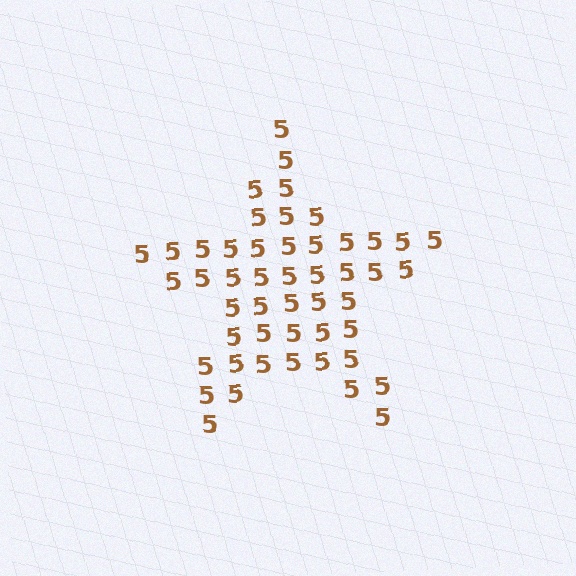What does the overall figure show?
The overall figure shows a star.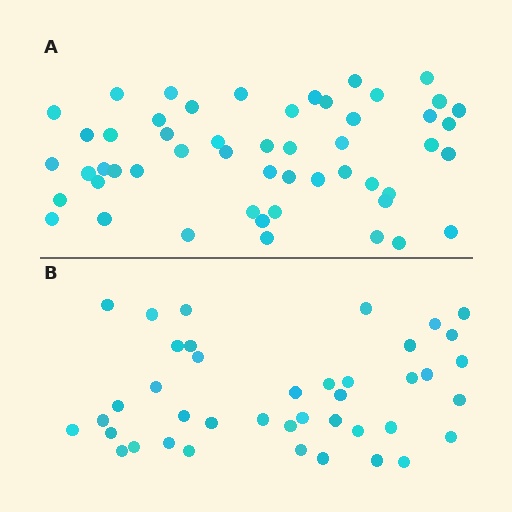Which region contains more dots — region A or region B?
Region A (the top region) has more dots.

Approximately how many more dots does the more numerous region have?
Region A has roughly 12 or so more dots than region B.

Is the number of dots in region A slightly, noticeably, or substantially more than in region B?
Region A has noticeably more, but not dramatically so. The ratio is roughly 1.3 to 1.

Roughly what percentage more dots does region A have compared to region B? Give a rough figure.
About 25% more.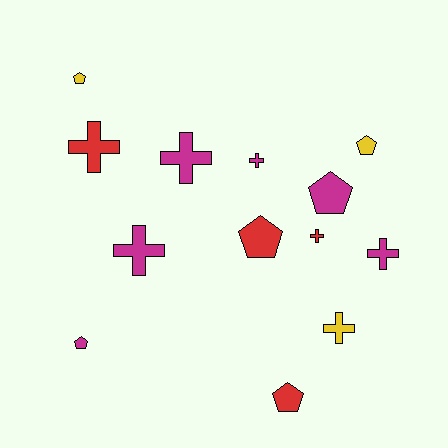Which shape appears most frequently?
Cross, with 7 objects.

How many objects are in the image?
There are 13 objects.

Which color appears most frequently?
Magenta, with 6 objects.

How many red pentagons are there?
There are 2 red pentagons.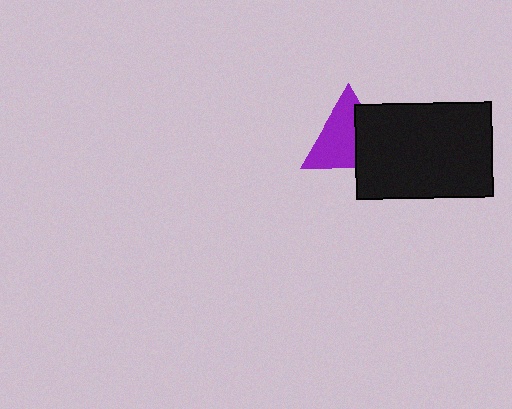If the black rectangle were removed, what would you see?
You would see the complete purple triangle.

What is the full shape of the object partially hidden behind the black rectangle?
The partially hidden object is a purple triangle.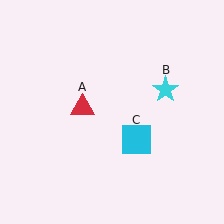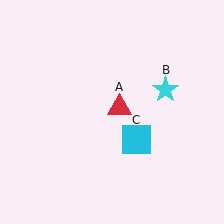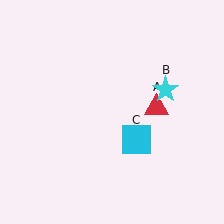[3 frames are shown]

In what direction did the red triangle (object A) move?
The red triangle (object A) moved right.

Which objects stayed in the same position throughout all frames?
Cyan star (object B) and cyan square (object C) remained stationary.